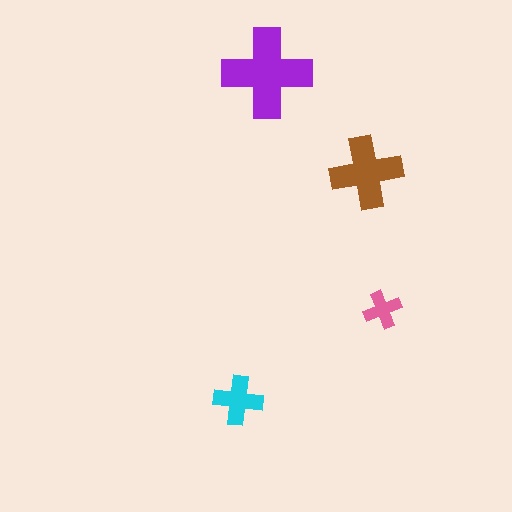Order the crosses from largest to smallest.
the purple one, the brown one, the cyan one, the pink one.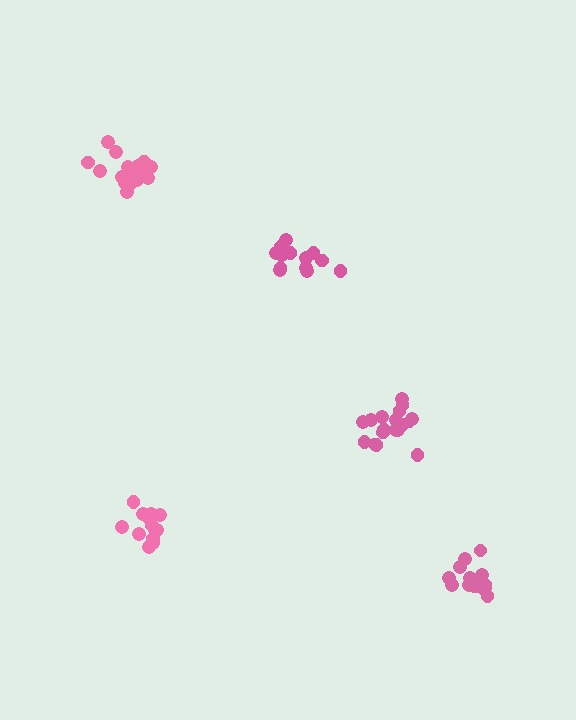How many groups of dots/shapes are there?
There are 5 groups.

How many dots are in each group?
Group 1: 14 dots, Group 2: 18 dots, Group 3: 17 dots, Group 4: 13 dots, Group 5: 15 dots (77 total).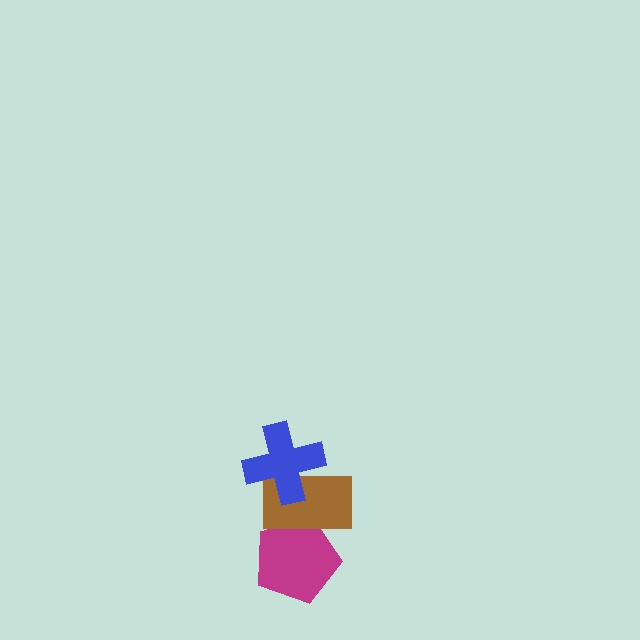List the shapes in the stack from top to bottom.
From top to bottom: the blue cross, the brown rectangle, the magenta pentagon.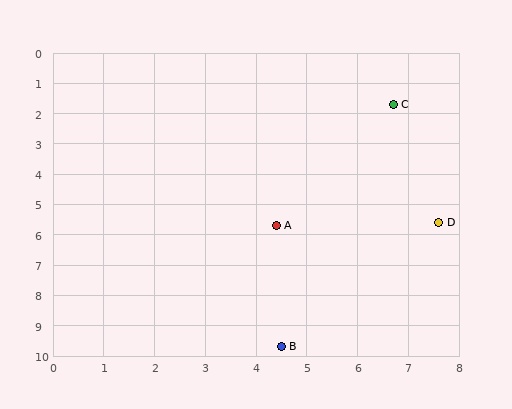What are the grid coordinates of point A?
Point A is at approximately (4.4, 5.7).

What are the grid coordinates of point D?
Point D is at approximately (7.6, 5.6).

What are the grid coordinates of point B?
Point B is at approximately (4.5, 9.7).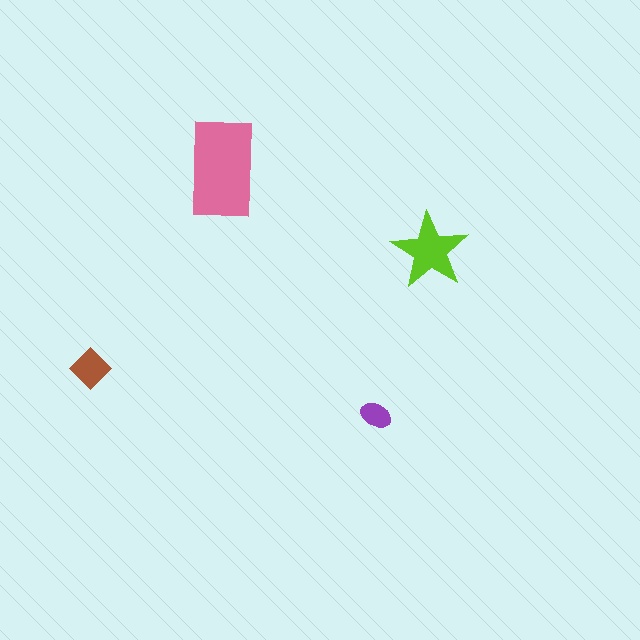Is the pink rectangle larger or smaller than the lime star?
Larger.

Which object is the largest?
The pink rectangle.